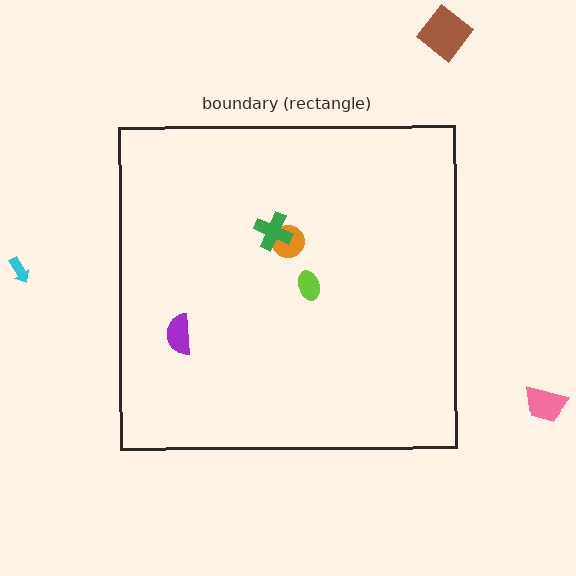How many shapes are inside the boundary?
4 inside, 3 outside.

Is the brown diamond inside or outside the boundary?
Outside.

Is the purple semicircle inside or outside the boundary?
Inside.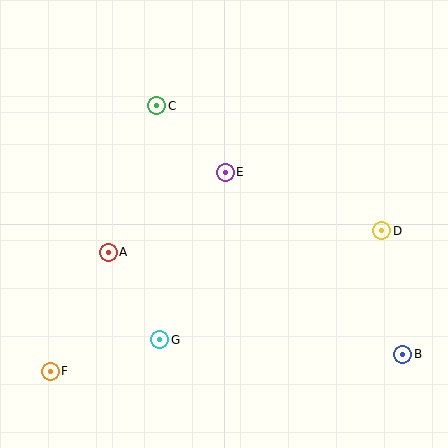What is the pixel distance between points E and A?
The distance between E and A is 142 pixels.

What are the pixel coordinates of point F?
Point F is at (50, 371).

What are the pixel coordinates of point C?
Point C is at (157, 106).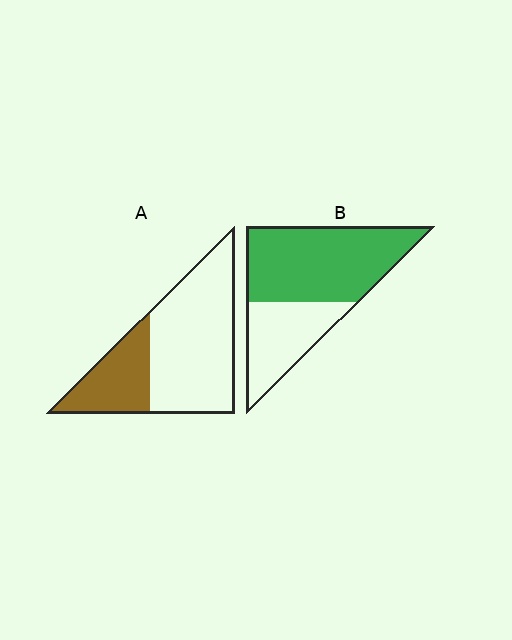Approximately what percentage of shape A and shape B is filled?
A is approximately 30% and B is approximately 65%.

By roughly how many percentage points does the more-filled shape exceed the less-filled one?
By roughly 35 percentage points (B over A).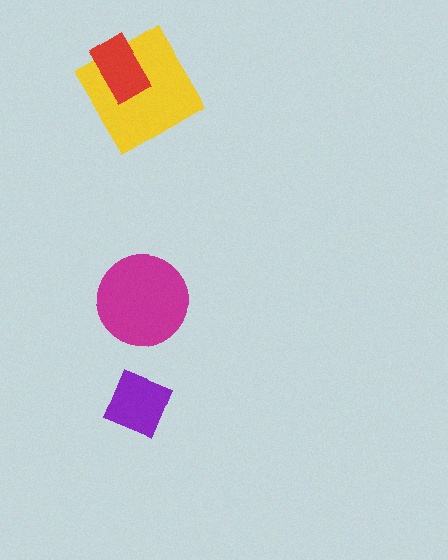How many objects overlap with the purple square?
0 objects overlap with the purple square.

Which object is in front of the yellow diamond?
The red rectangle is in front of the yellow diamond.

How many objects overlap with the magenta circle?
0 objects overlap with the magenta circle.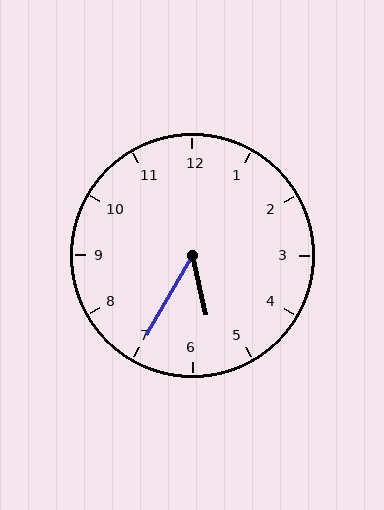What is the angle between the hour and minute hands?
Approximately 42 degrees.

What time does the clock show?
5:35.